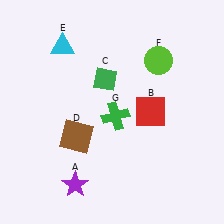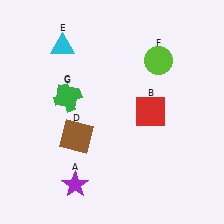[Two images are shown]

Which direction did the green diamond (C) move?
The green diamond (C) moved left.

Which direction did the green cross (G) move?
The green cross (G) moved left.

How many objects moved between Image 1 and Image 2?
2 objects moved between the two images.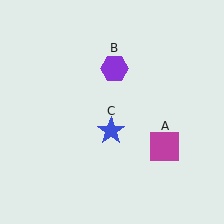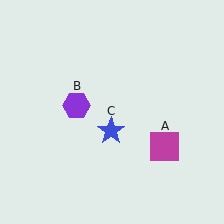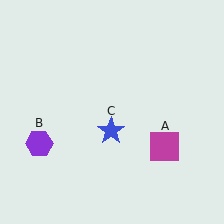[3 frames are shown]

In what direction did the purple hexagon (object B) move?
The purple hexagon (object B) moved down and to the left.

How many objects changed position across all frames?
1 object changed position: purple hexagon (object B).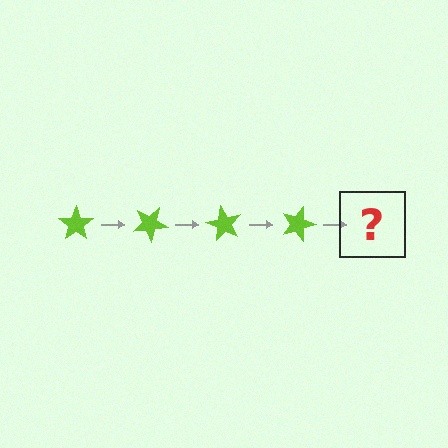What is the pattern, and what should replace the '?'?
The pattern is that the star rotates 30 degrees each step. The '?' should be a lime star rotated 120 degrees.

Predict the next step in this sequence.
The next step is a lime star rotated 120 degrees.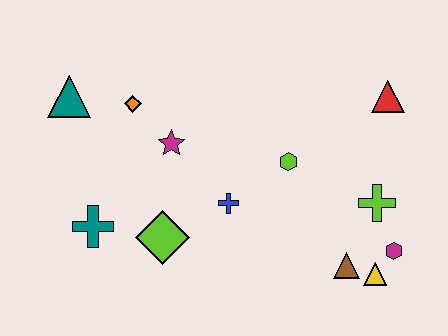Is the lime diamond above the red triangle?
No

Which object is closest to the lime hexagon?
The blue cross is closest to the lime hexagon.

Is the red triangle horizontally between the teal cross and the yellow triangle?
No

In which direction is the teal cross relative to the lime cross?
The teal cross is to the left of the lime cross.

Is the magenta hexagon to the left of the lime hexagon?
No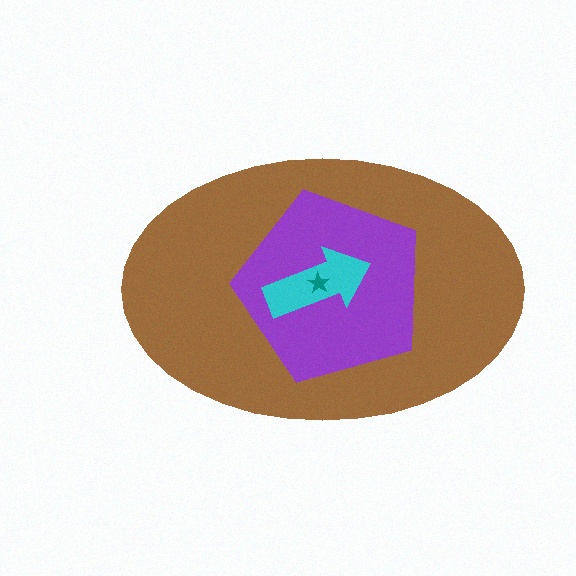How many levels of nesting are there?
4.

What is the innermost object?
The teal star.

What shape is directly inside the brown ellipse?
The purple pentagon.